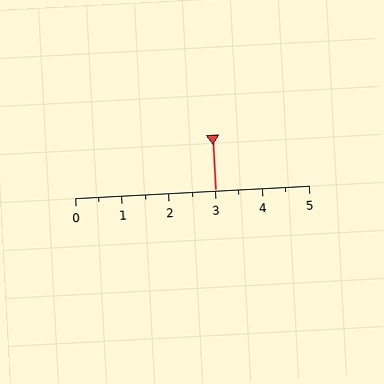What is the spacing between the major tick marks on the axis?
The major ticks are spaced 1 apart.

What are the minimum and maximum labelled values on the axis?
The axis runs from 0 to 5.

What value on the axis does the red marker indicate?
The marker indicates approximately 3.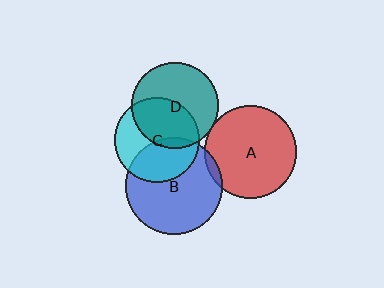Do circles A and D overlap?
Yes.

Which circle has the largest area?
Circle B (blue).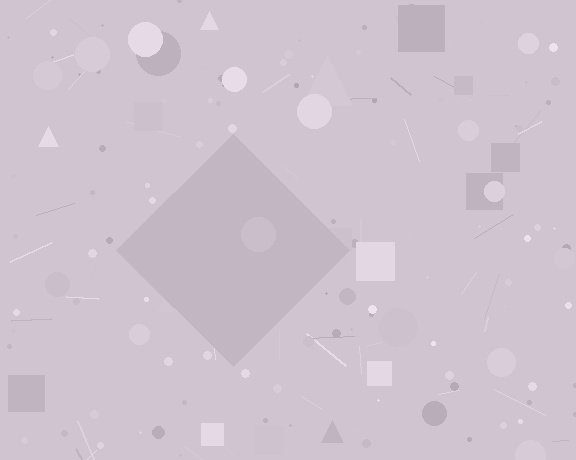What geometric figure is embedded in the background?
A diamond is embedded in the background.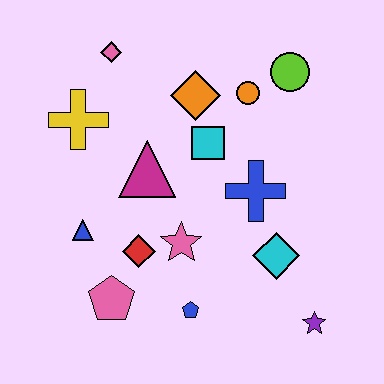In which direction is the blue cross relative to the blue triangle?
The blue cross is to the right of the blue triangle.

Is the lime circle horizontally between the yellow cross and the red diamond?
No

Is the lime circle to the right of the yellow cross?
Yes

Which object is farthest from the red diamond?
The lime circle is farthest from the red diamond.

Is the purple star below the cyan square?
Yes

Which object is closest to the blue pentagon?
The pink star is closest to the blue pentagon.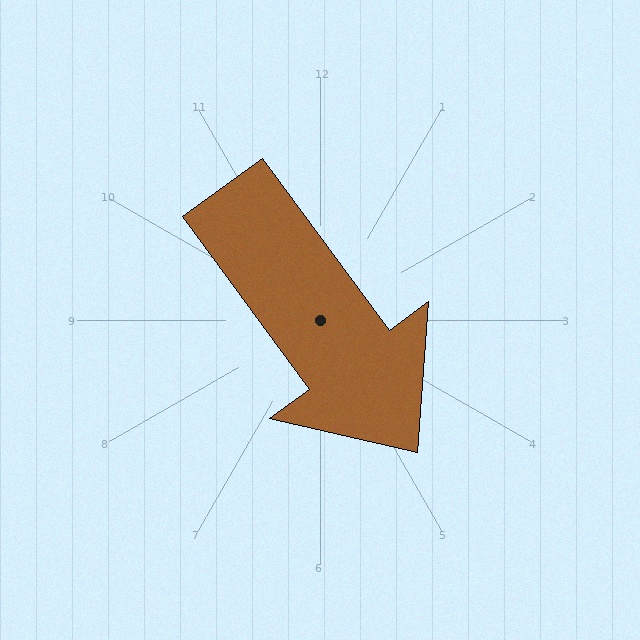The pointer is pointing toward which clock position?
Roughly 5 o'clock.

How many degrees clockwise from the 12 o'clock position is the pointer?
Approximately 144 degrees.